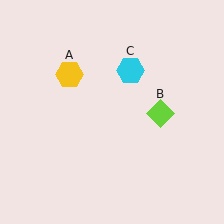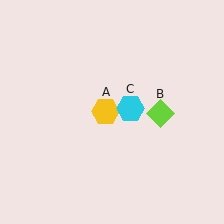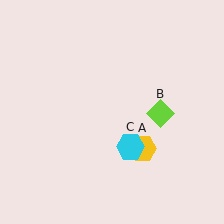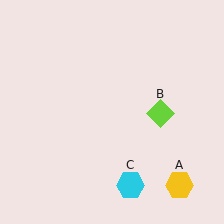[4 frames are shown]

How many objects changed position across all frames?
2 objects changed position: yellow hexagon (object A), cyan hexagon (object C).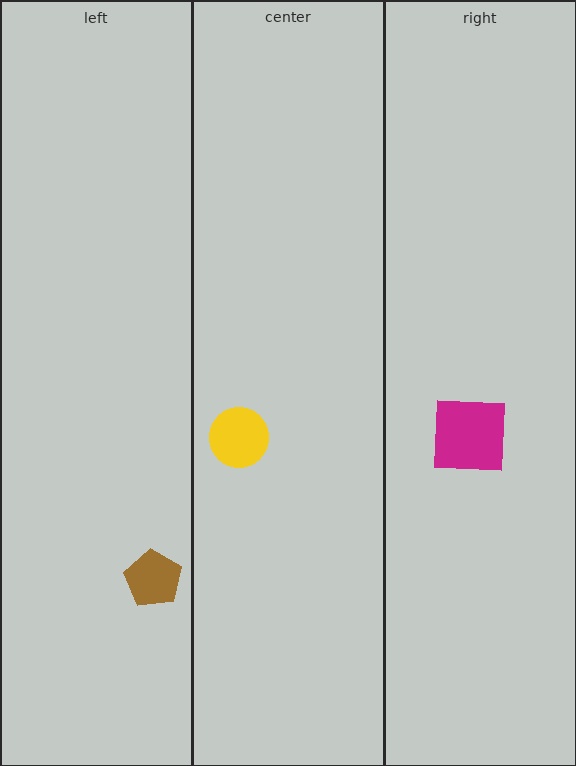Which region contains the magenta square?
The right region.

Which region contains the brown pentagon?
The left region.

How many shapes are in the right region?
1.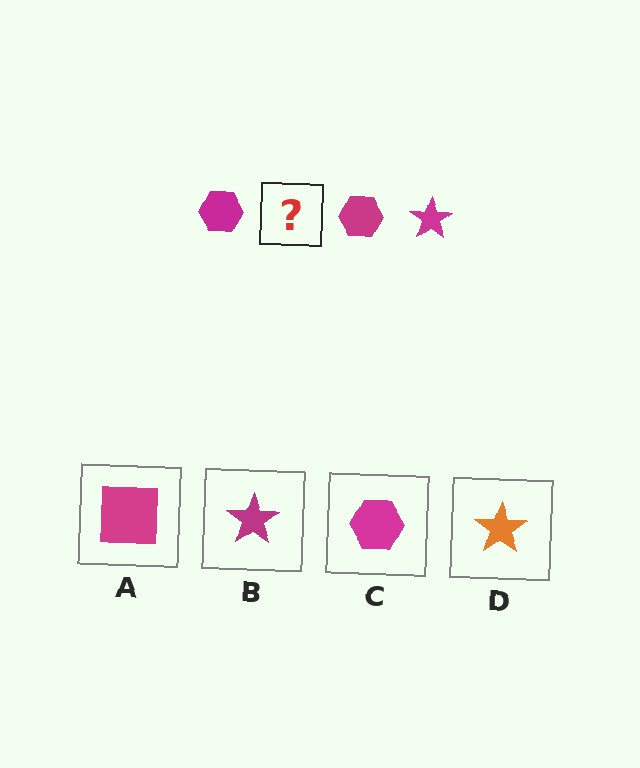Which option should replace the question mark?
Option B.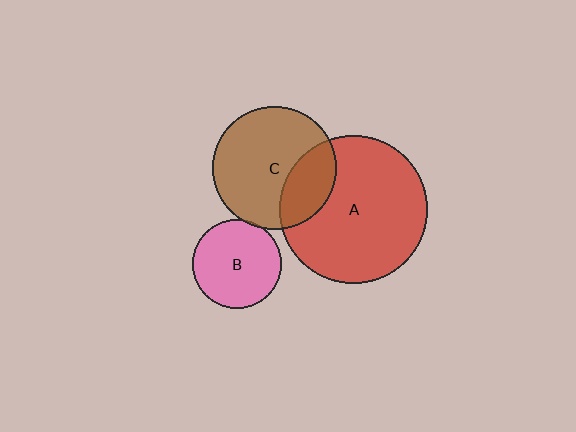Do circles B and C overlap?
Yes.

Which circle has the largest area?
Circle A (red).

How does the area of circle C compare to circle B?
Approximately 1.9 times.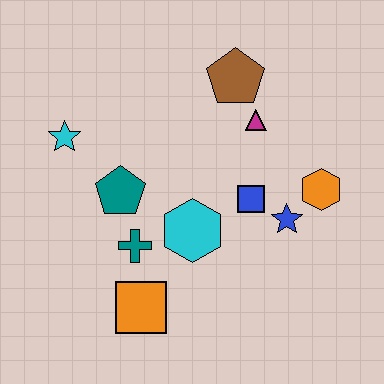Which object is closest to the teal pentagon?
The teal cross is closest to the teal pentagon.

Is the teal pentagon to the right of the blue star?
No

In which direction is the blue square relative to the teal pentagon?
The blue square is to the right of the teal pentagon.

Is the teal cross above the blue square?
No